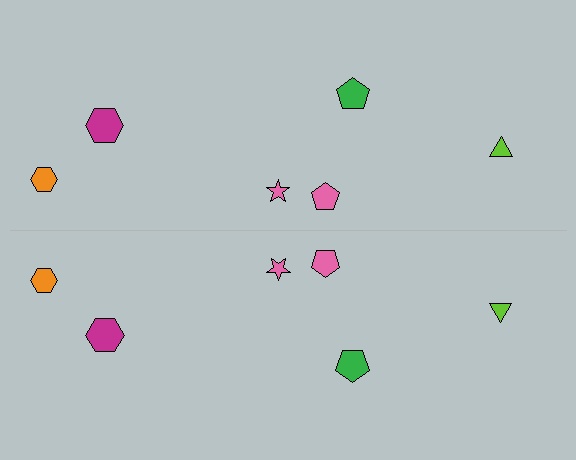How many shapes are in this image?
There are 12 shapes in this image.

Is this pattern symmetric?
Yes, this pattern has bilateral (reflection) symmetry.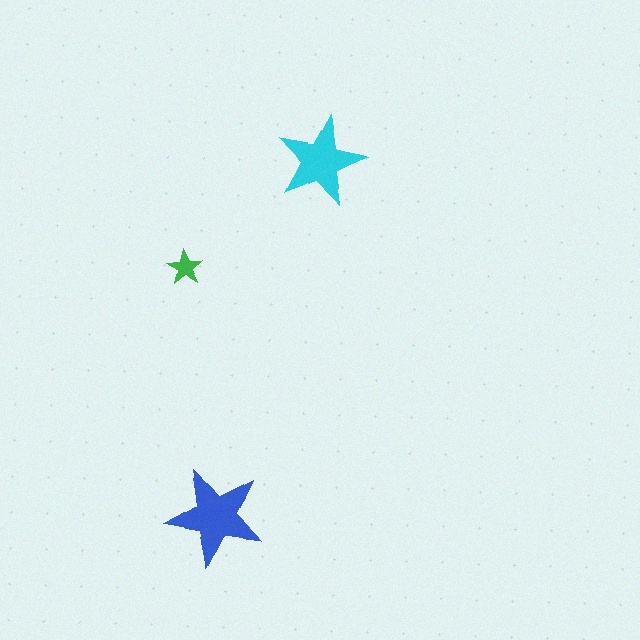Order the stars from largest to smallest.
the blue one, the cyan one, the green one.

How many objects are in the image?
There are 3 objects in the image.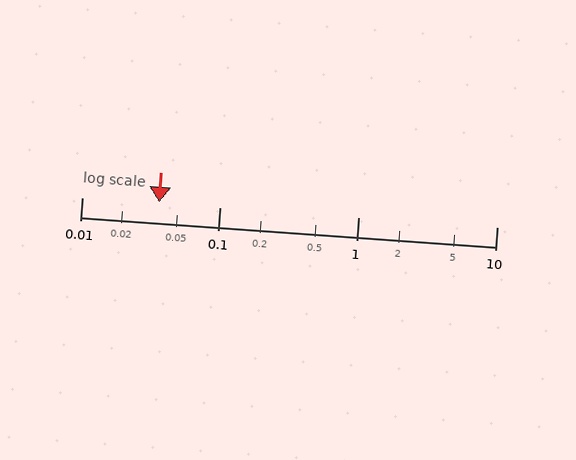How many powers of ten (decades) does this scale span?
The scale spans 3 decades, from 0.01 to 10.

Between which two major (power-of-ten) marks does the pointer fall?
The pointer is between 0.01 and 0.1.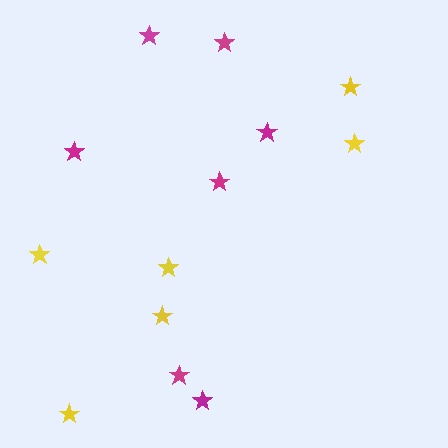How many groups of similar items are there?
There are 2 groups: one group of magenta stars (7) and one group of yellow stars (6).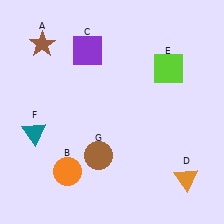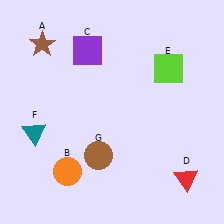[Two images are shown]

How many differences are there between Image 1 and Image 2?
There is 1 difference between the two images.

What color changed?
The triangle (D) changed from orange in Image 1 to red in Image 2.